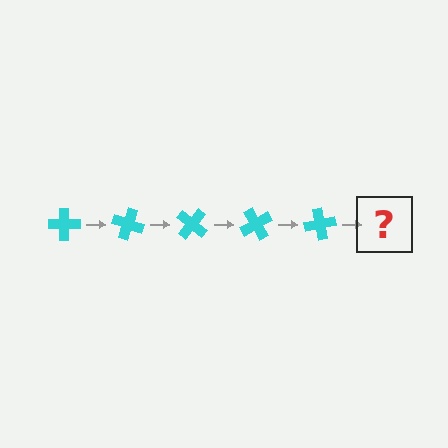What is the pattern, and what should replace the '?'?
The pattern is that the cross rotates 20 degrees each step. The '?' should be a cyan cross rotated 100 degrees.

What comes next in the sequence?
The next element should be a cyan cross rotated 100 degrees.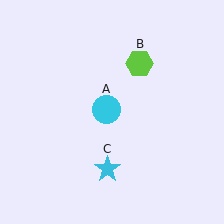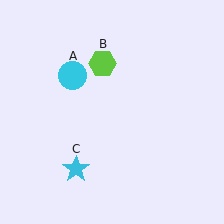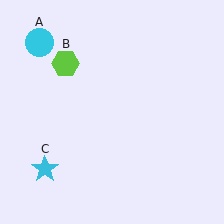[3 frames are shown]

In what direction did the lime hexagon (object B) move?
The lime hexagon (object B) moved left.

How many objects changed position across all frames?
3 objects changed position: cyan circle (object A), lime hexagon (object B), cyan star (object C).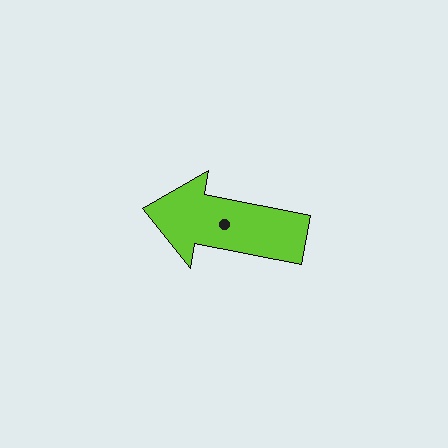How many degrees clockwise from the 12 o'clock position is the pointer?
Approximately 281 degrees.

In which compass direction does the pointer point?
West.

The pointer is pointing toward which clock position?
Roughly 9 o'clock.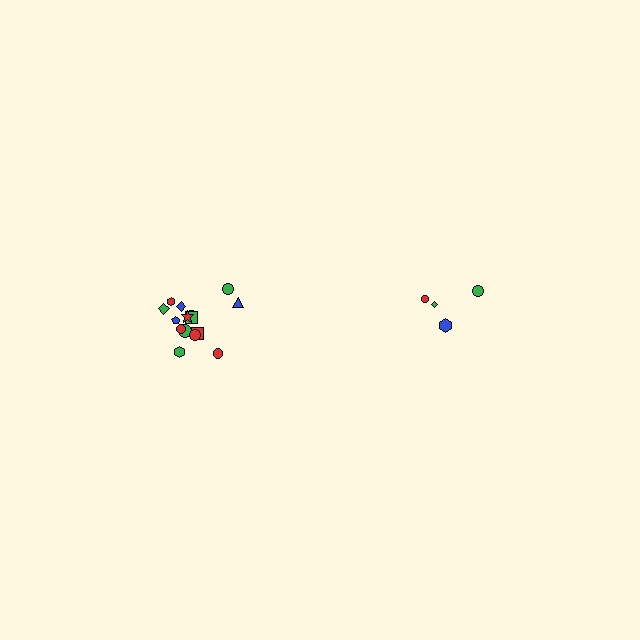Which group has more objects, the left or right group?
The left group.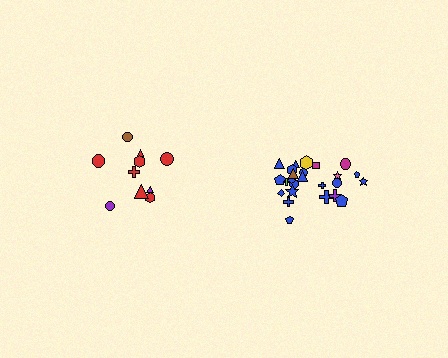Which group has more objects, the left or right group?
The right group.